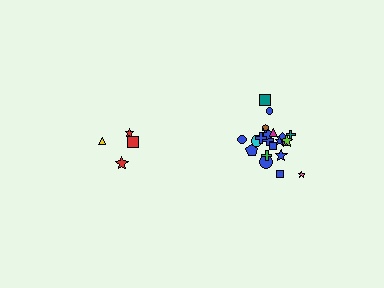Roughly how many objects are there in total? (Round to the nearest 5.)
Roughly 25 objects in total.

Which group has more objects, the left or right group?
The right group.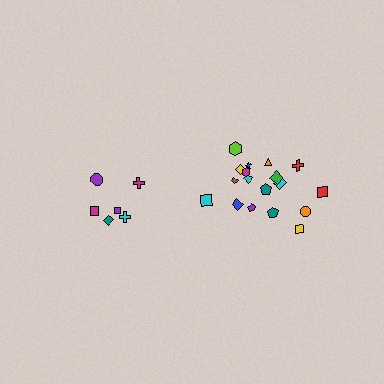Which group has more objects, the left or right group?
The right group.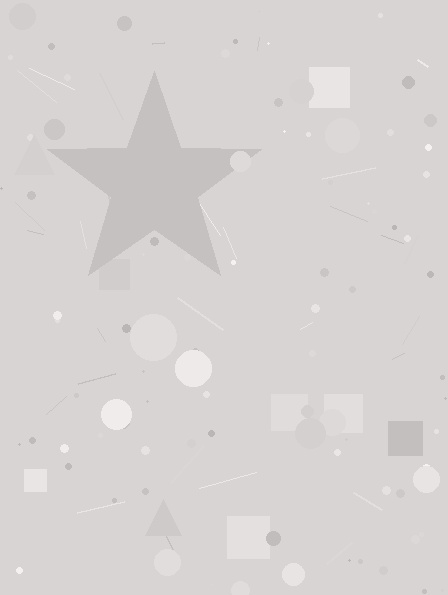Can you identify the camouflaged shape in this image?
The camouflaged shape is a star.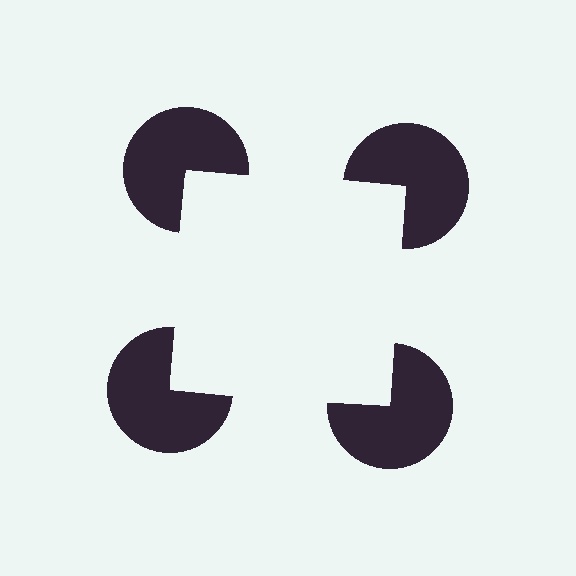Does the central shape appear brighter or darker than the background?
It typically appears slightly brighter than the background, even though no actual brightness change is drawn.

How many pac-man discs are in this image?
There are 4 — one at each vertex of the illusory square.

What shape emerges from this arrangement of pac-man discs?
An illusory square — its edges are inferred from the aligned wedge cuts in the pac-man discs, not physically drawn.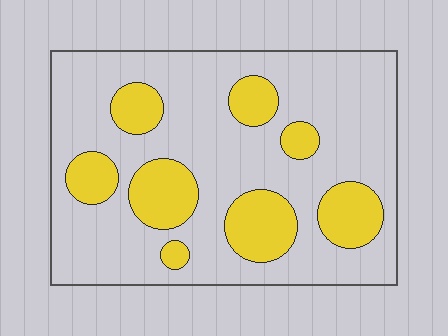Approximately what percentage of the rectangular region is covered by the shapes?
Approximately 25%.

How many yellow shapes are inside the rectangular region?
8.